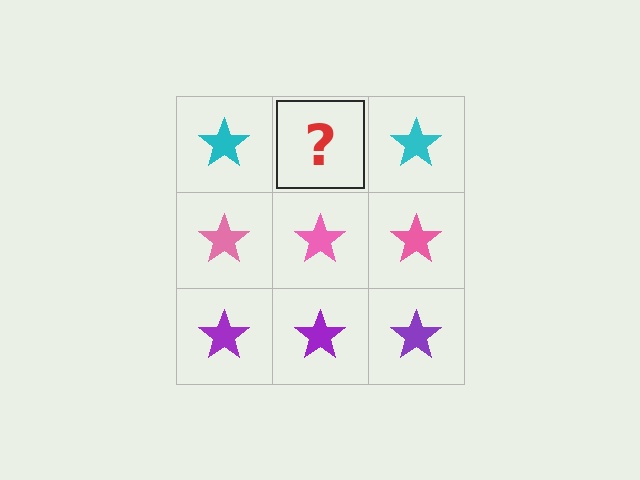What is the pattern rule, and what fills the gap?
The rule is that each row has a consistent color. The gap should be filled with a cyan star.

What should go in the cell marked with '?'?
The missing cell should contain a cyan star.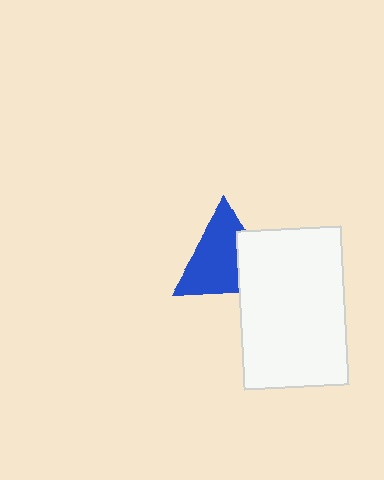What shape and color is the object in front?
The object in front is a white rectangle.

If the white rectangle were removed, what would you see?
You would see the complete blue triangle.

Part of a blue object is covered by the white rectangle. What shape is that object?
It is a triangle.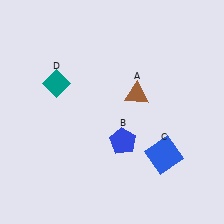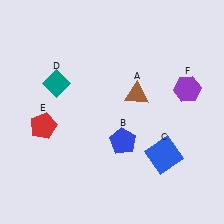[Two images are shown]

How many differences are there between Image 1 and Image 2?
There are 2 differences between the two images.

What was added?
A red pentagon (E), a purple hexagon (F) were added in Image 2.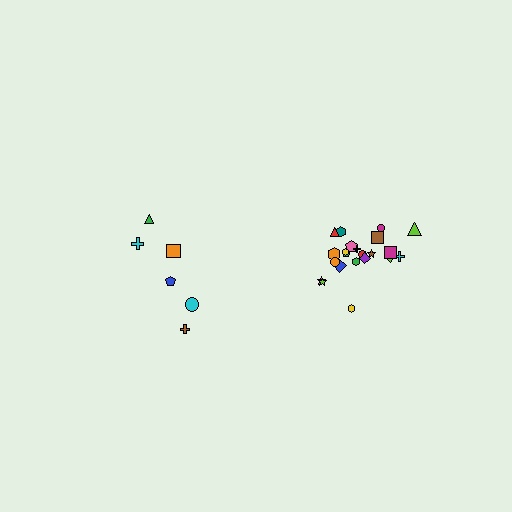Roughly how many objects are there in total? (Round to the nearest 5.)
Roughly 30 objects in total.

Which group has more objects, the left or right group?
The right group.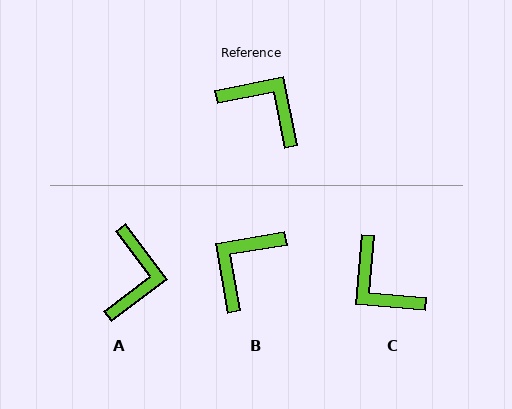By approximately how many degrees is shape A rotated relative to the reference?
Approximately 64 degrees clockwise.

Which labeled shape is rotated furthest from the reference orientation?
C, about 164 degrees away.